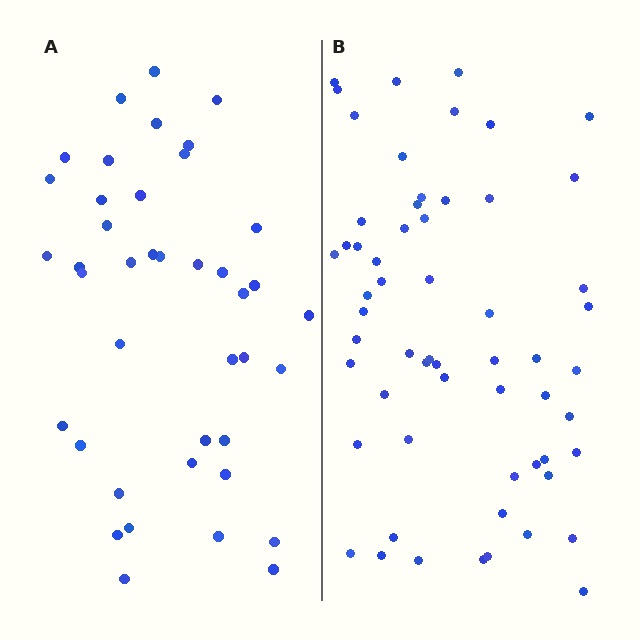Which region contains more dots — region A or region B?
Region B (the right region) has more dots.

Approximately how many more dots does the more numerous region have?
Region B has approximately 20 more dots than region A.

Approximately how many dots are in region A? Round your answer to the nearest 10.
About 40 dots. (The exact count is 41, which rounds to 40.)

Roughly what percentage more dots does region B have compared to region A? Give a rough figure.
About 45% more.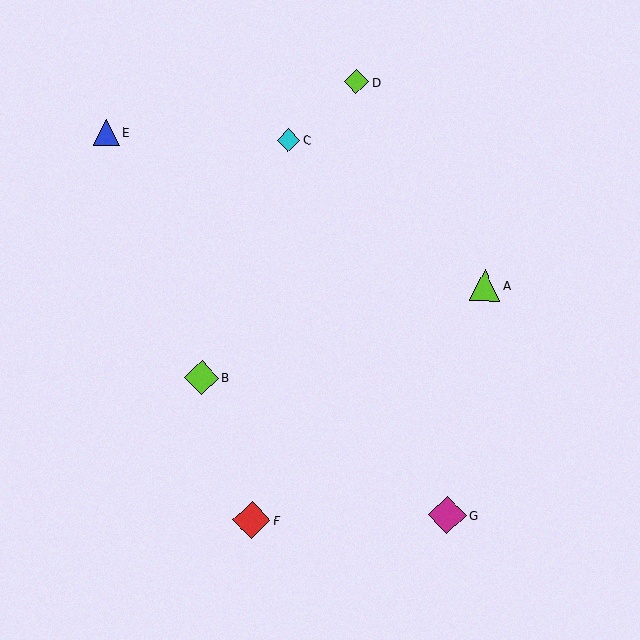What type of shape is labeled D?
Shape D is a lime diamond.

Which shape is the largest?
The magenta diamond (labeled G) is the largest.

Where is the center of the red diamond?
The center of the red diamond is at (252, 520).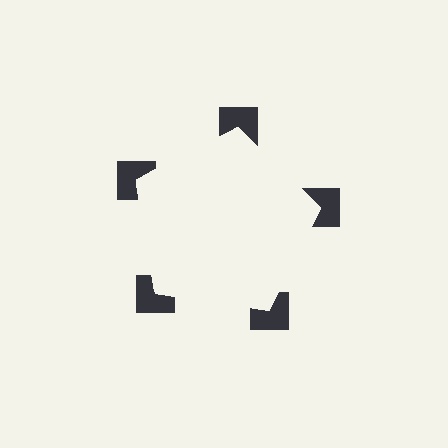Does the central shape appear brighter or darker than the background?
It typically appears slightly brighter than the background, even though no actual brightness change is drawn.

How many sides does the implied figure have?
5 sides.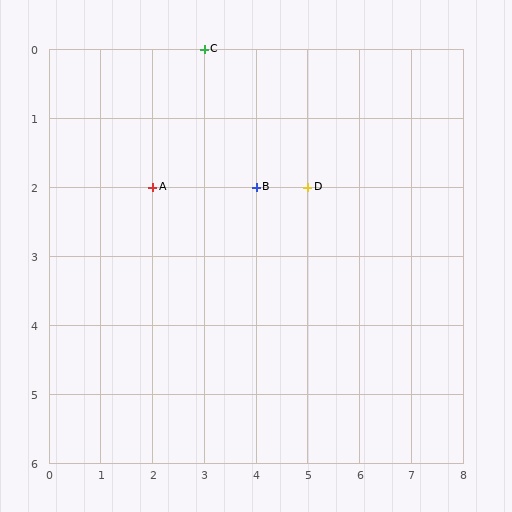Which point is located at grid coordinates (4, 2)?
Point B is at (4, 2).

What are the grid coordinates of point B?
Point B is at grid coordinates (4, 2).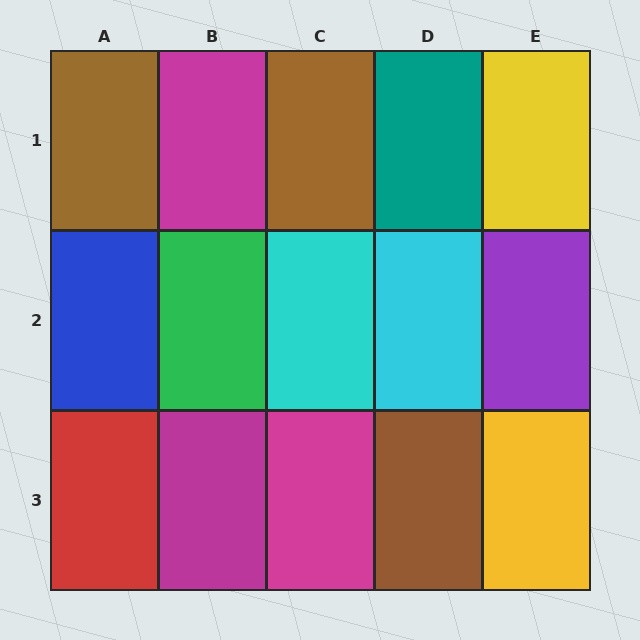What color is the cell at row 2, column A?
Blue.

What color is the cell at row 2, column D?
Cyan.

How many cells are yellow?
2 cells are yellow.